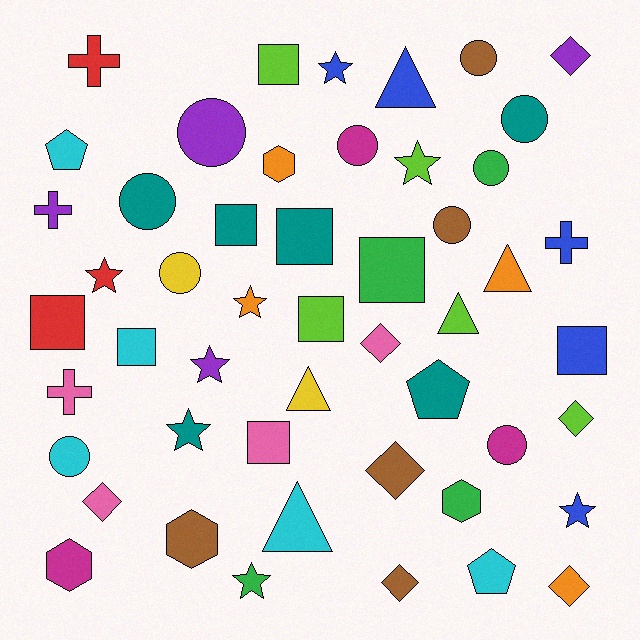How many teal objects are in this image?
There are 6 teal objects.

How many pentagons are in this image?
There are 3 pentagons.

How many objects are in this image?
There are 50 objects.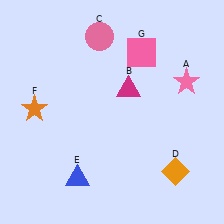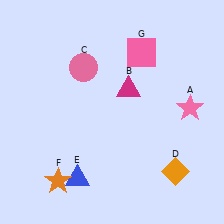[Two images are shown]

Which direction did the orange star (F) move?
The orange star (F) moved down.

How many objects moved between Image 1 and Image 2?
3 objects moved between the two images.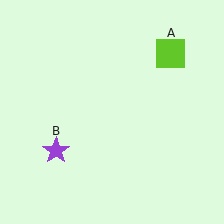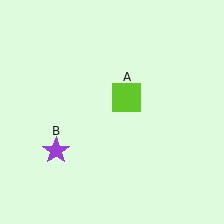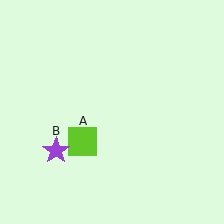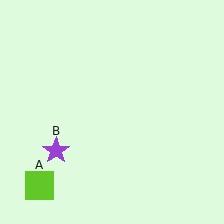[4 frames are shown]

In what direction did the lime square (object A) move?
The lime square (object A) moved down and to the left.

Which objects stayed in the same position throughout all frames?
Purple star (object B) remained stationary.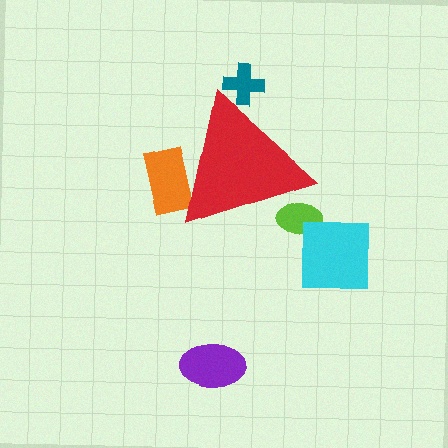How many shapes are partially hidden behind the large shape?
3 shapes are partially hidden.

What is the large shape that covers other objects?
A red triangle.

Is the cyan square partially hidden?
No, the cyan square is fully visible.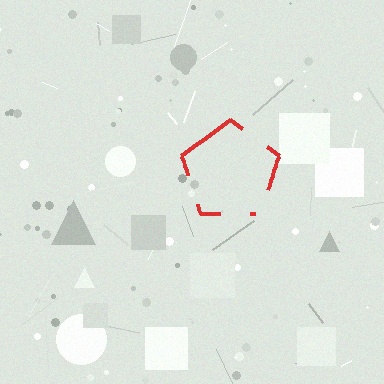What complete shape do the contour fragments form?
The contour fragments form a pentagon.